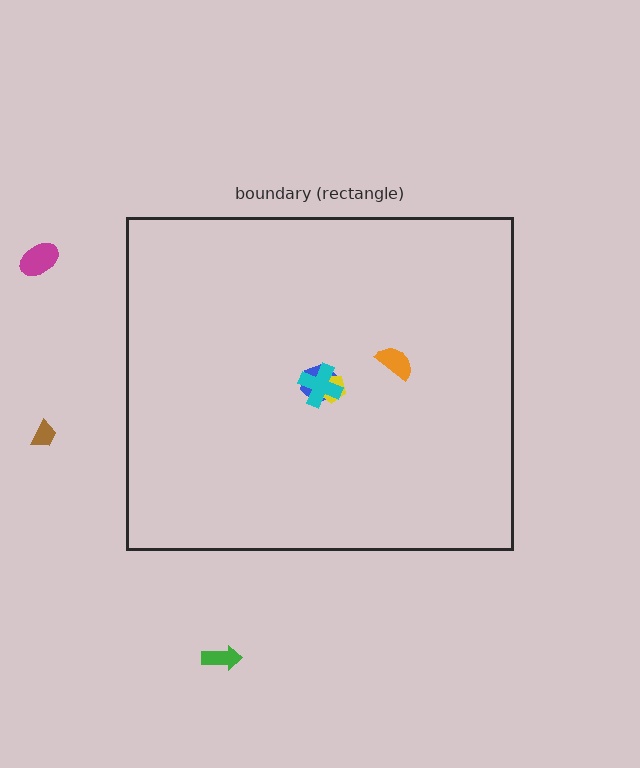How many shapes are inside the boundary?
4 inside, 3 outside.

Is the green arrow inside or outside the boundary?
Outside.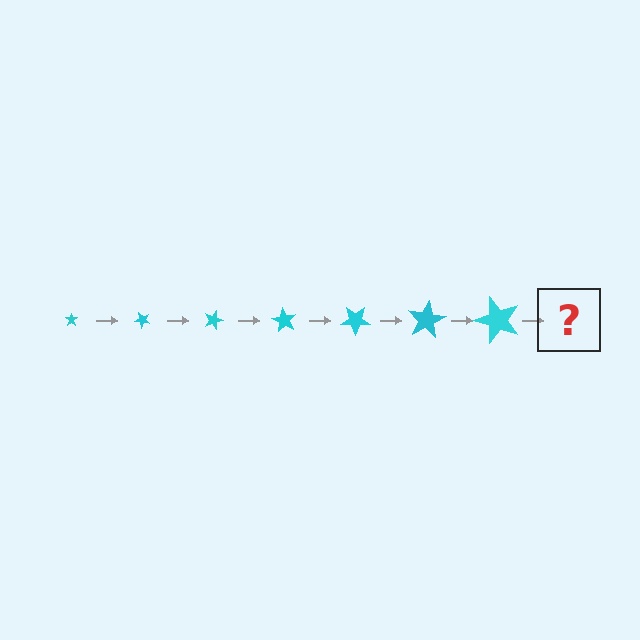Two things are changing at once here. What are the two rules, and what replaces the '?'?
The two rules are that the star grows larger each step and it rotates 45 degrees each step. The '?' should be a star, larger than the previous one and rotated 315 degrees from the start.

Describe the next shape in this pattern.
It should be a star, larger than the previous one and rotated 315 degrees from the start.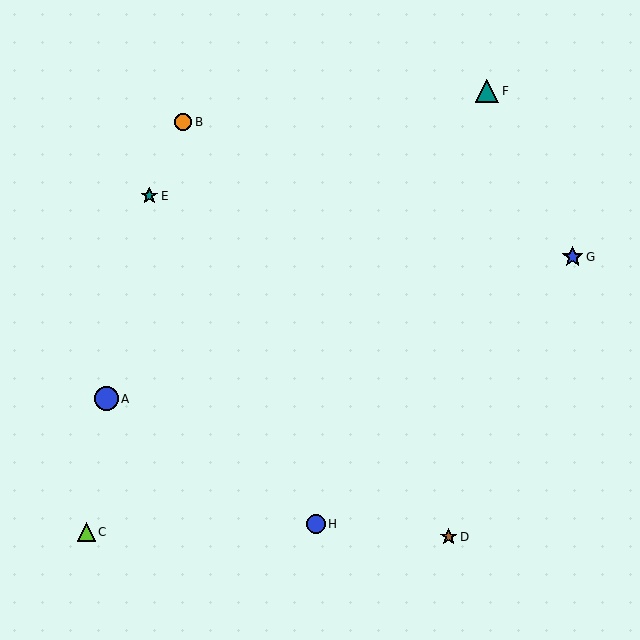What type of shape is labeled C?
Shape C is a lime triangle.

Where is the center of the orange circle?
The center of the orange circle is at (183, 122).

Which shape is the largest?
The blue circle (labeled A) is the largest.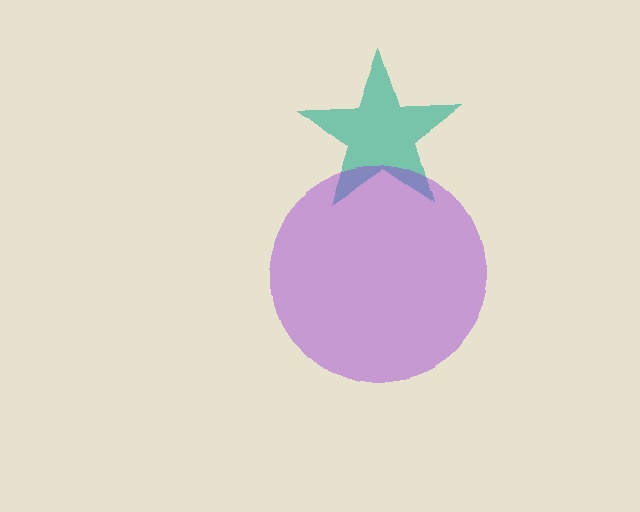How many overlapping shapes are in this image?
There are 2 overlapping shapes in the image.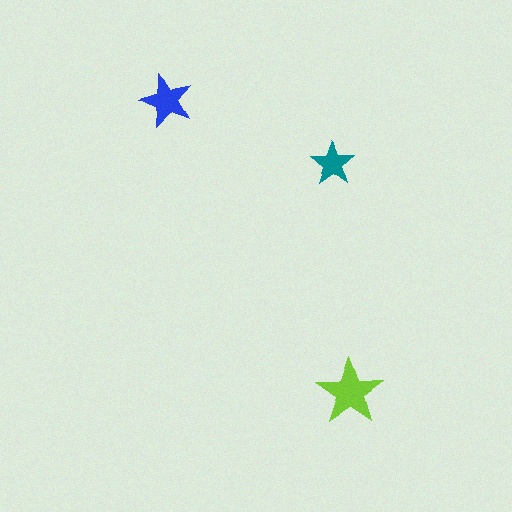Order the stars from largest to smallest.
the lime one, the blue one, the teal one.